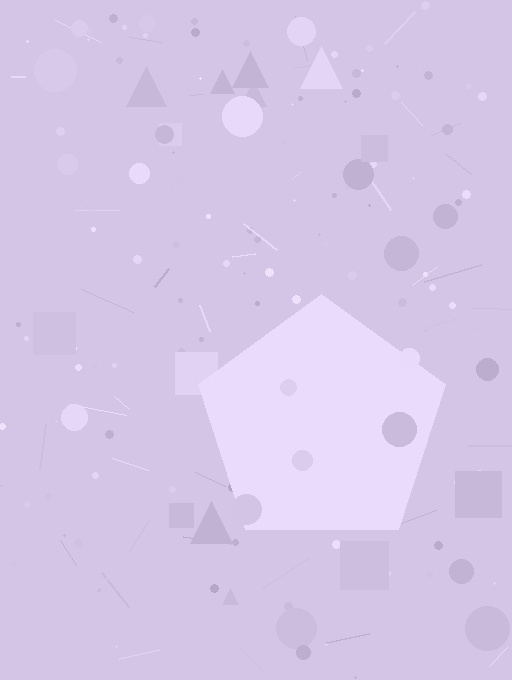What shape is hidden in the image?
A pentagon is hidden in the image.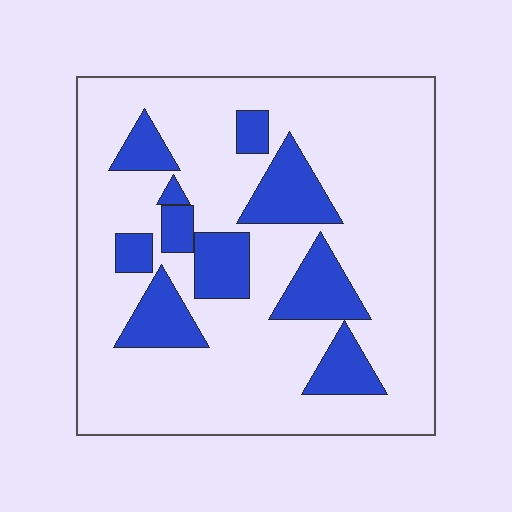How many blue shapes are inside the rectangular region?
10.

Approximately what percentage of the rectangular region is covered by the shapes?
Approximately 20%.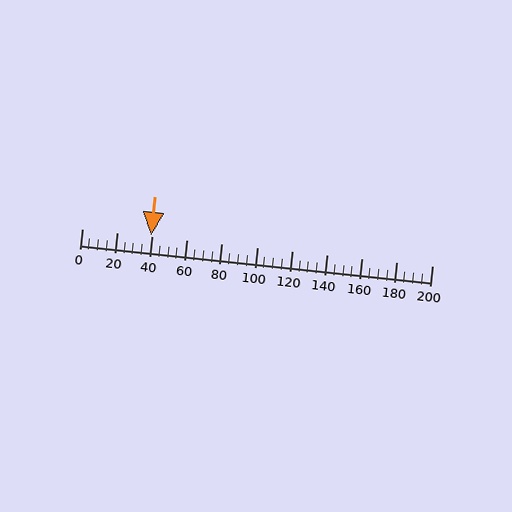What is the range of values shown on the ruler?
The ruler shows values from 0 to 200.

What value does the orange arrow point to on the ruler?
The orange arrow points to approximately 39.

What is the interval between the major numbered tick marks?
The major tick marks are spaced 20 units apart.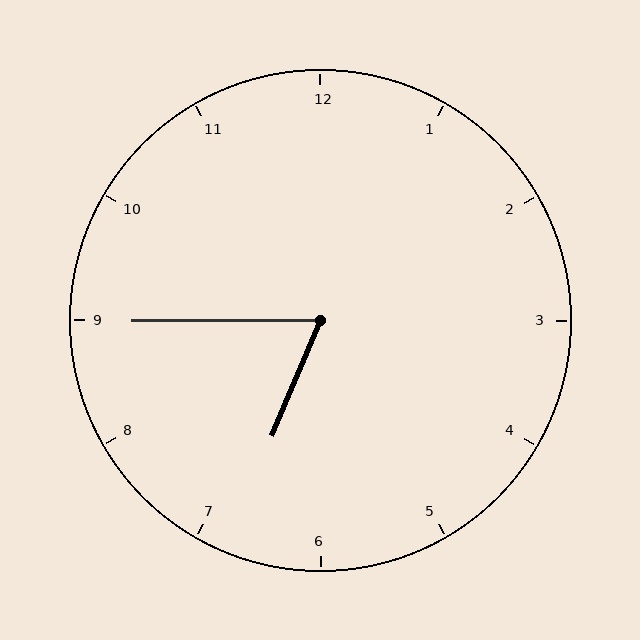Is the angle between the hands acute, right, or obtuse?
It is acute.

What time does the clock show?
6:45.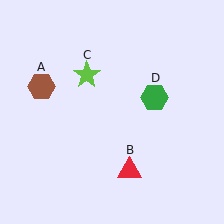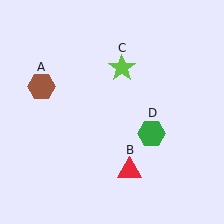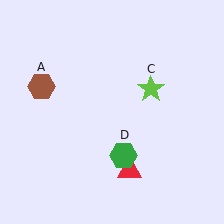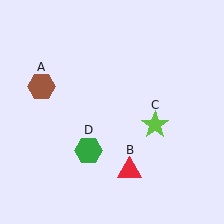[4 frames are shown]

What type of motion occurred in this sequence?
The lime star (object C), green hexagon (object D) rotated clockwise around the center of the scene.